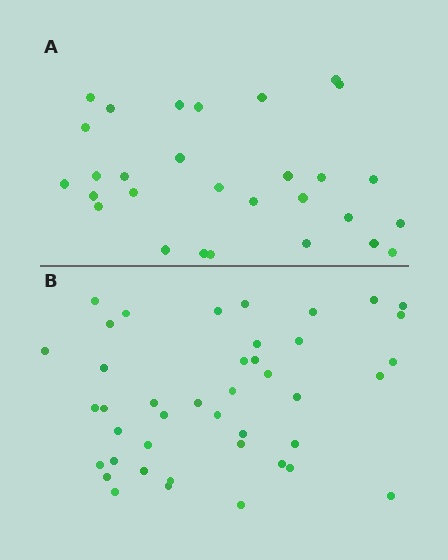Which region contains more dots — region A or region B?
Region B (the bottom region) has more dots.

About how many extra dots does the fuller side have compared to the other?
Region B has approximately 15 more dots than region A.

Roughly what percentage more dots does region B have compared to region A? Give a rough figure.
About 45% more.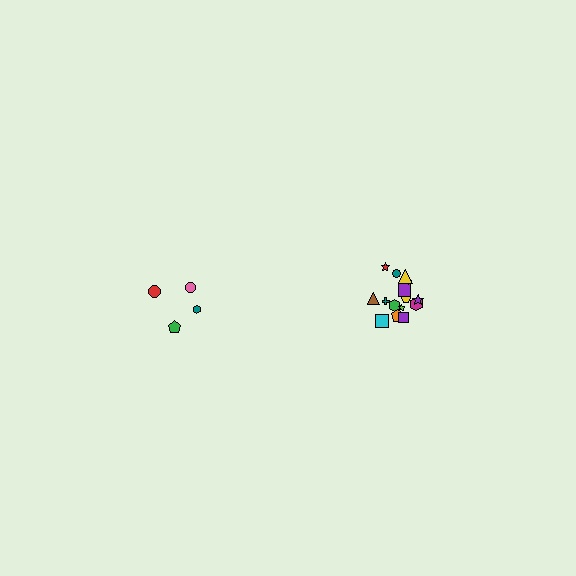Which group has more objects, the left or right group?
The right group.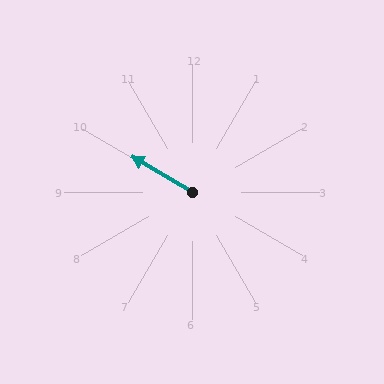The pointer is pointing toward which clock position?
Roughly 10 o'clock.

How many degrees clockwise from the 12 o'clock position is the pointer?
Approximately 301 degrees.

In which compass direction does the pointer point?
Northwest.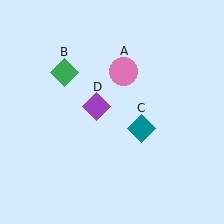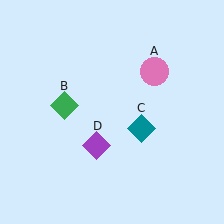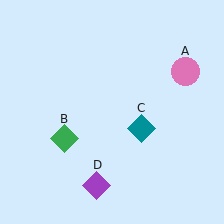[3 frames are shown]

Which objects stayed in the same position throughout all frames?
Teal diamond (object C) remained stationary.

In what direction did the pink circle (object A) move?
The pink circle (object A) moved right.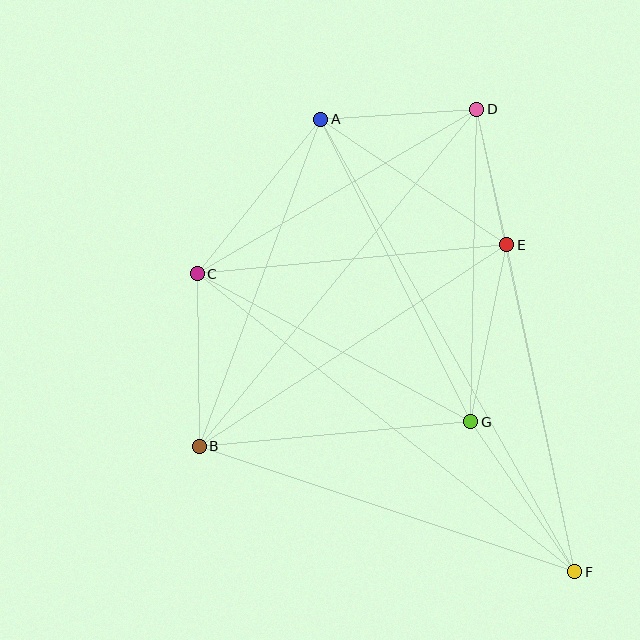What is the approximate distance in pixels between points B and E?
The distance between B and E is approximately 368 pixels.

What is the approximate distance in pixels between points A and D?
The distance between A and D is approximately 156 pixels.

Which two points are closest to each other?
Points D and E are closest to each other.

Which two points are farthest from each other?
Points A and F are farthest from each other.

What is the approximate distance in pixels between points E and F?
The distance between E and F is approximately 334 pixels.